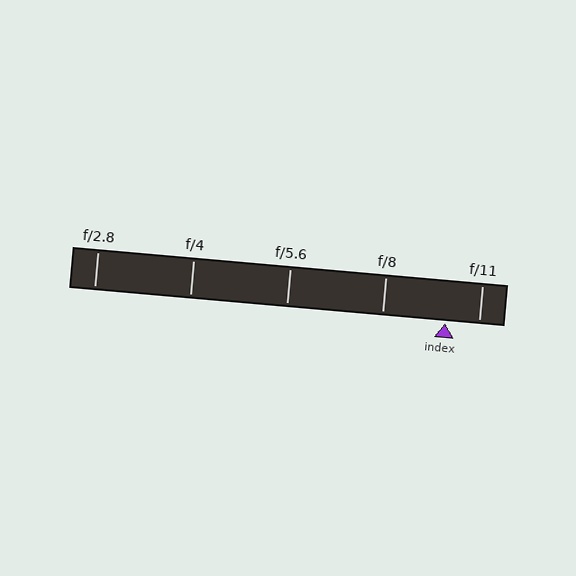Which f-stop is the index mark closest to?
The index mark is closest to f/11.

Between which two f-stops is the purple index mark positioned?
The index mark is between f/8 and f/11.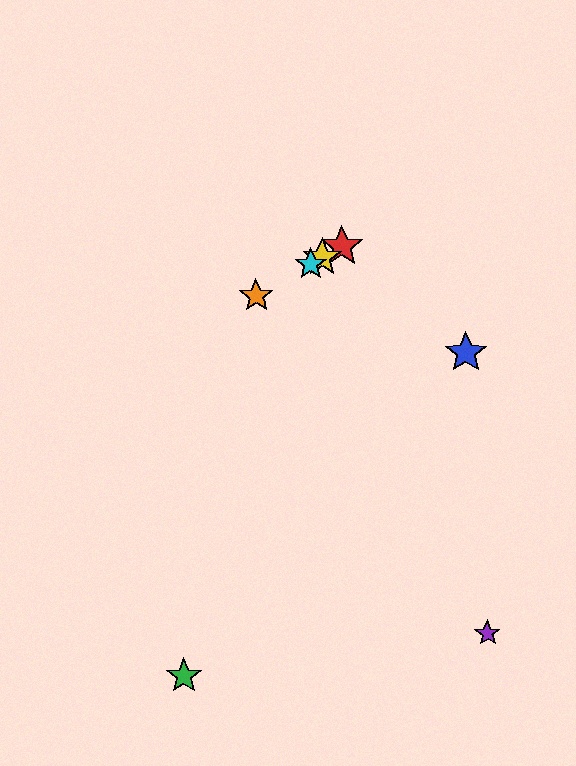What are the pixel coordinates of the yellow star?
The yellow star is at (322, 257).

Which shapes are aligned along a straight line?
The red star, the yellow star, the orange star, the cyan star are aligned along a straight line.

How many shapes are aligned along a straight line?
4 shapes (the red star, the yellow star, the orange star, the cyan star) are aligned along a straight line.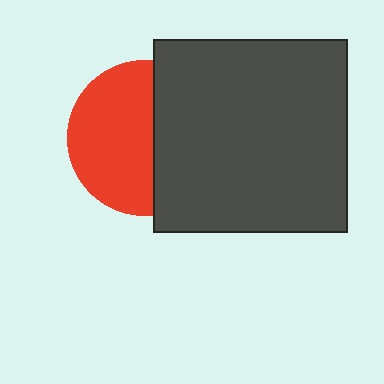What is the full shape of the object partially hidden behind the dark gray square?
The partially hidden object is a red circle.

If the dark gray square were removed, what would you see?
You would see the complete red circle.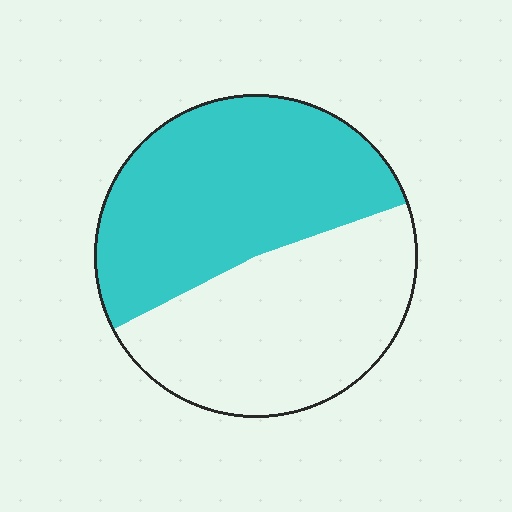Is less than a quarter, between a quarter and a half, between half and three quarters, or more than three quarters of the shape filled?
Between half and three quarters.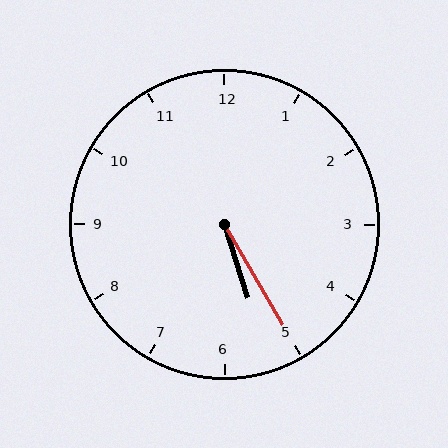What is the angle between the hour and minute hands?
Approximately 12 degrees.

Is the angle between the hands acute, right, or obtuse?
It is acute.